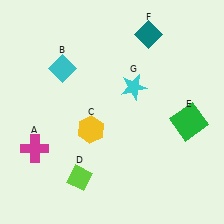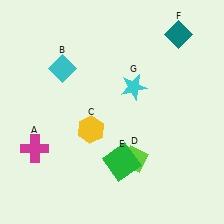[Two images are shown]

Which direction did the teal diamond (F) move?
The teal diamond (F) moved right.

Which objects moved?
The objects that moved are: the lime diamond (D), the green square (E), the teal diamond (F).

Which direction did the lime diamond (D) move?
The lime diamond (D) moved right.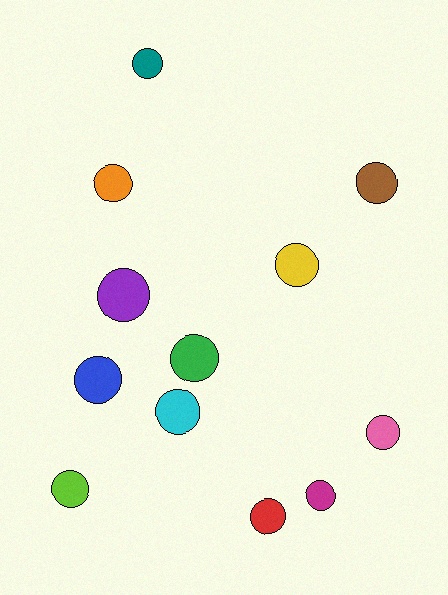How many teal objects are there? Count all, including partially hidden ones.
There is 1 teal object.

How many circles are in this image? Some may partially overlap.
There are 12 circles.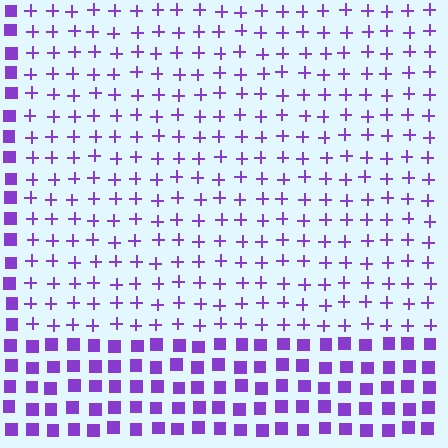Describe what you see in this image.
The image is filled with small purple elements arranged in a uniform grid. A rectangle-shaped region contains plus signs, while the surrounding area contains squares. The boundary is defined purely by the change in element shape.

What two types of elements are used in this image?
The image uses plus signs inside the rectangle region and squares outside it.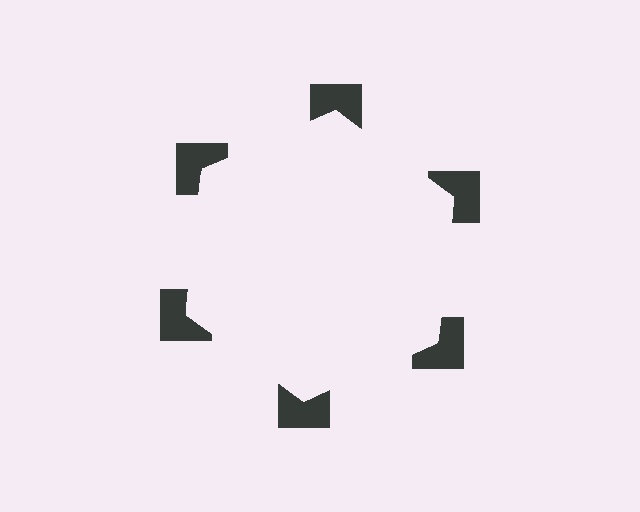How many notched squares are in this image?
There are 6 — one at each vertex of the illusory hexagon.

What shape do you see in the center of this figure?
An illusory hexagon — its edges are inferred from the aligned wedge cuts in the notched squares, not physically drawn.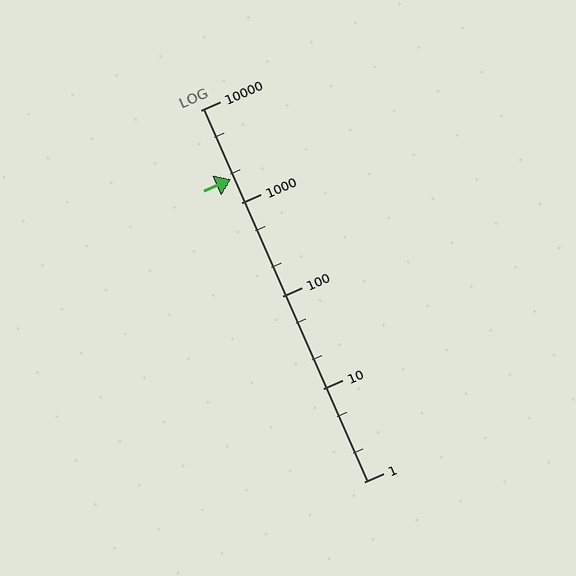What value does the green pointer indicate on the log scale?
The pointer indicates approximately 1800.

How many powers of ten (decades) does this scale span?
The scale spans 4 decades, from 1 to 10000.